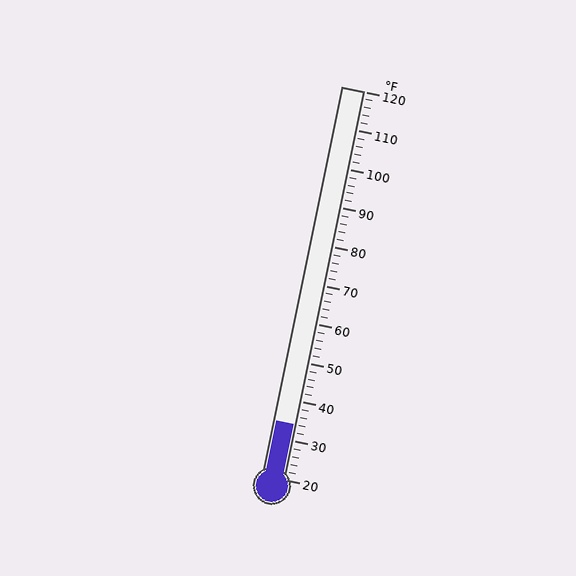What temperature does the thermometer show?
The thermometer shows approximately 34°F.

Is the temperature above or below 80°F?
The temperature is below 80°F.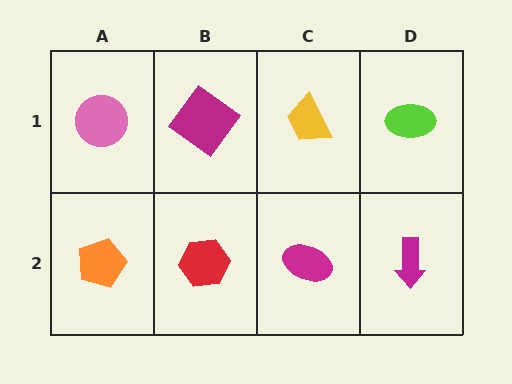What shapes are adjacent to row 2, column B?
A magenta diamond (row 1, column B), an orange pentagon (row 2, column A), a magenta ellipse (row 2, column C).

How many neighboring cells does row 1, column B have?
3.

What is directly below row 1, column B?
A red hexagon.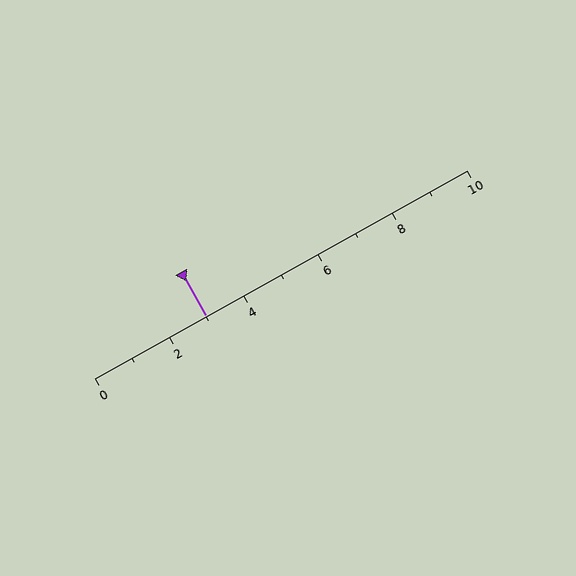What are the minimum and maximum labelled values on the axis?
The axis runs from 0 to 10.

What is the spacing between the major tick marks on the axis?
The major ticks are spaced 2 apart.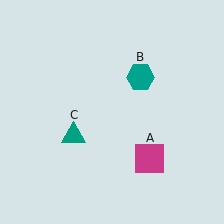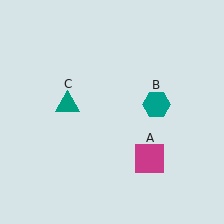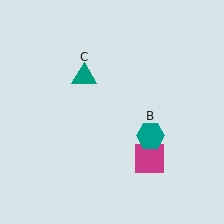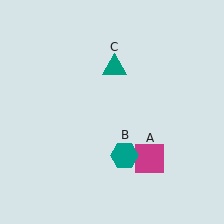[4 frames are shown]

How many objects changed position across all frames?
2 objects changed position: teal hexagon (object B), teal triangle (object C).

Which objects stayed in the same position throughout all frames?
Magenta square (object A) remained stationary.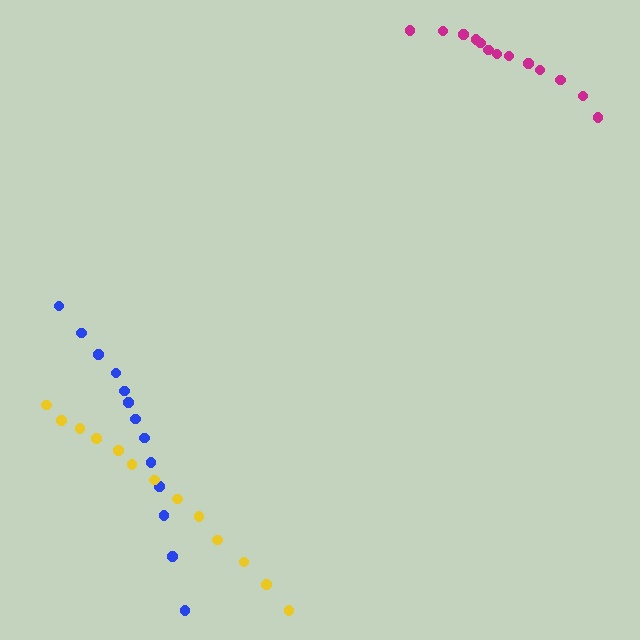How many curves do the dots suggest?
There are 3 distinct paths.